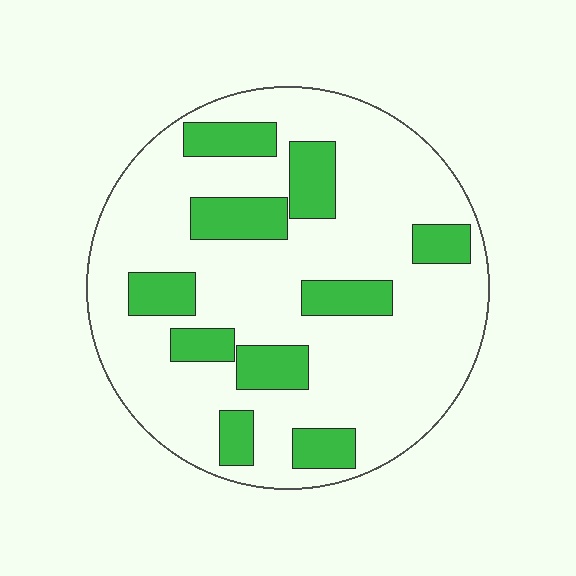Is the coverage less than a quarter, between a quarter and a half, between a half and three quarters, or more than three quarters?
Less than a quarter.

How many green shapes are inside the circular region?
10.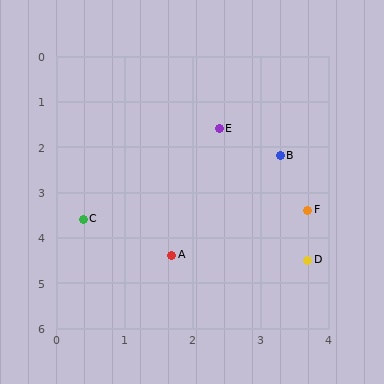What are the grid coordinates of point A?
Point A is at approximately (1.7, 4.4).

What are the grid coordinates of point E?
Point E is at approximately (2.4, 1.6).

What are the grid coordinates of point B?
Point B is at approximately (3.3, 2.2).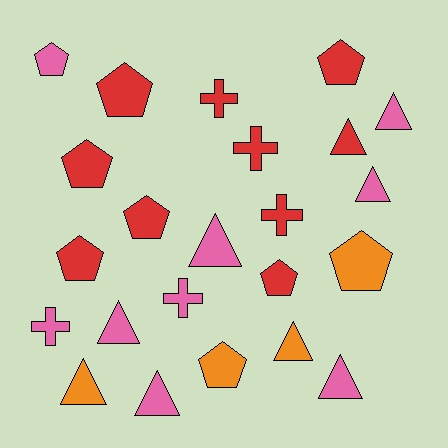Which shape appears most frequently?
Triangle, with 9 objects.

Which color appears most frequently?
Red, with 10 objects.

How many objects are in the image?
There are 23 objects.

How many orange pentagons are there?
There are 2 orange pentagons.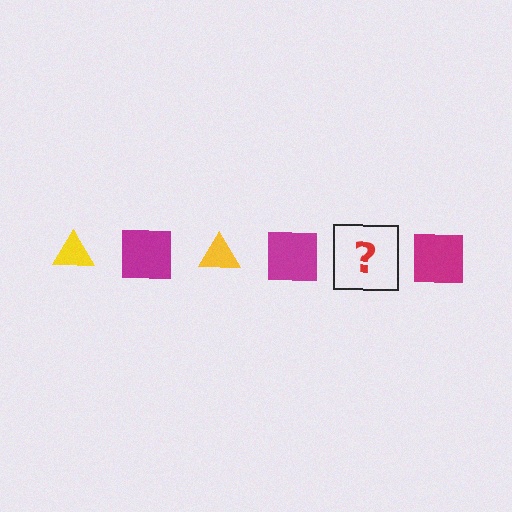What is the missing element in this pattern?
The missing element is a yellow triangle.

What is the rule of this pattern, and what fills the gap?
The rule is that the pattern alternates between yellow triangle and magenta square. The gap should be filled with a yellow triangle.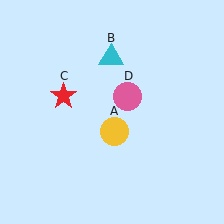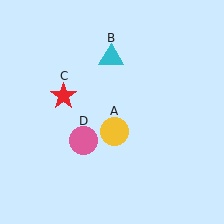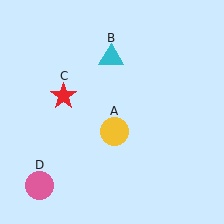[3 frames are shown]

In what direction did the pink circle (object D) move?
The pink circle (object D) moved down and to the left.